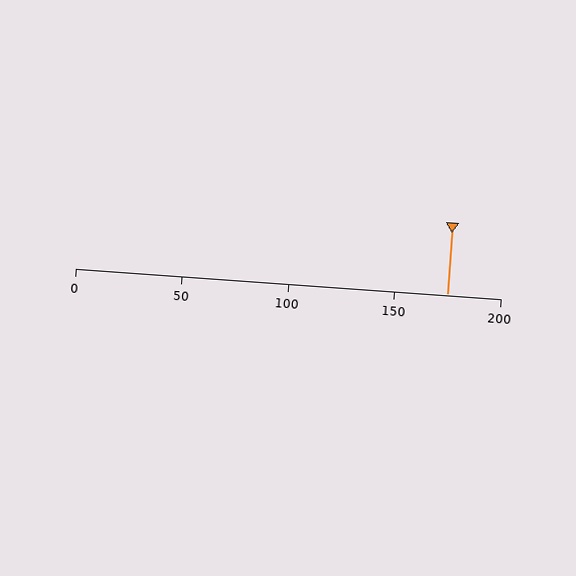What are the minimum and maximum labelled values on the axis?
The axis runs from 0 to 200.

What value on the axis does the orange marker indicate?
The marker indicates approximately 175.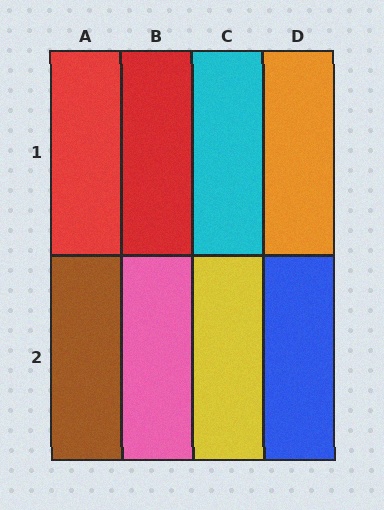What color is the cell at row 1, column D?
Orange.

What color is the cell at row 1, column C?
Cyan.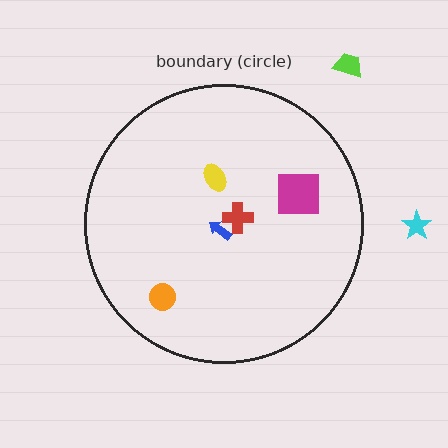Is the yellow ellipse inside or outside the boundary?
Inside.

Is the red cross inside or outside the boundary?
Inside.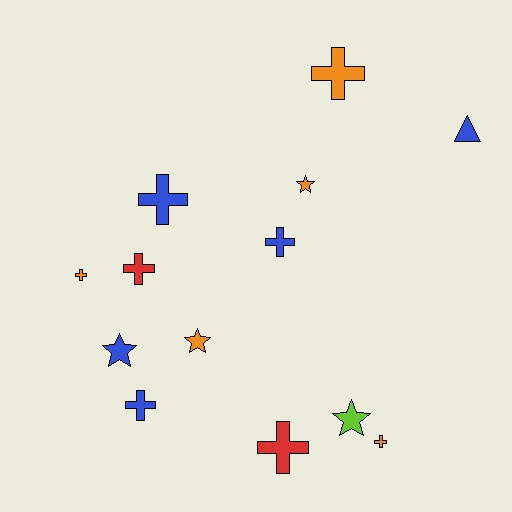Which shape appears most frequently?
Cross, with 8 objects.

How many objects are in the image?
There are 13 objects.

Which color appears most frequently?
Blue, with 5 objects.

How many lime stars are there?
There is 1 lime star.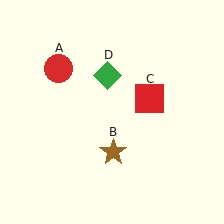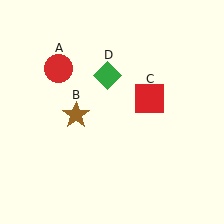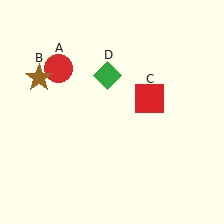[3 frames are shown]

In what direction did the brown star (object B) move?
The brown star (object B) moved up and to the left.